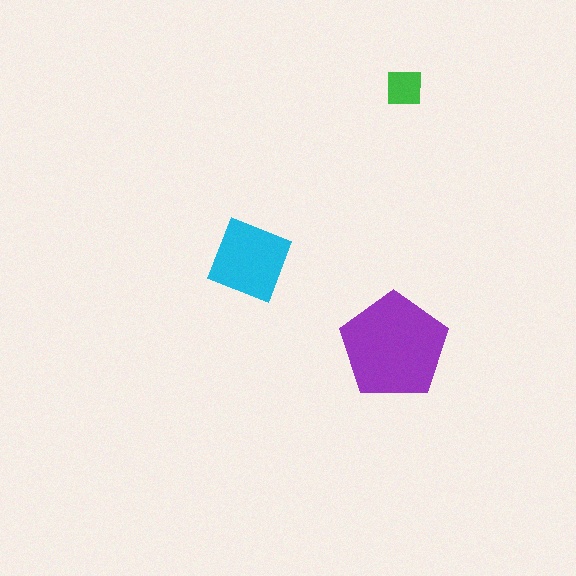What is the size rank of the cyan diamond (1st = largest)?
2nd.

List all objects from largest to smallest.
The purple pentagon, the cyan diamond, the green square.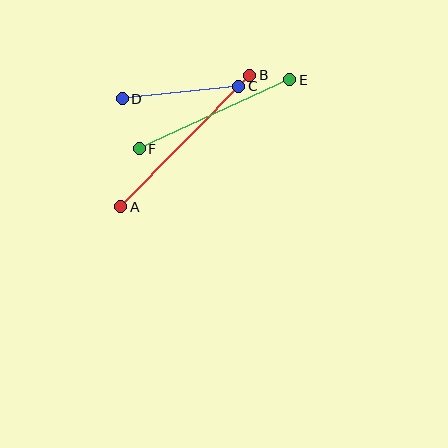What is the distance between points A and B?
The distance is approximately 184 pixels.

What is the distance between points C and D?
The distance is approximately 117 pixels.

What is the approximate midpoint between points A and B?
The midpoint is at approximately (185, 141) pixels.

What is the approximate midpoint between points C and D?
The midpoint is at approximately (180, 93) pixels.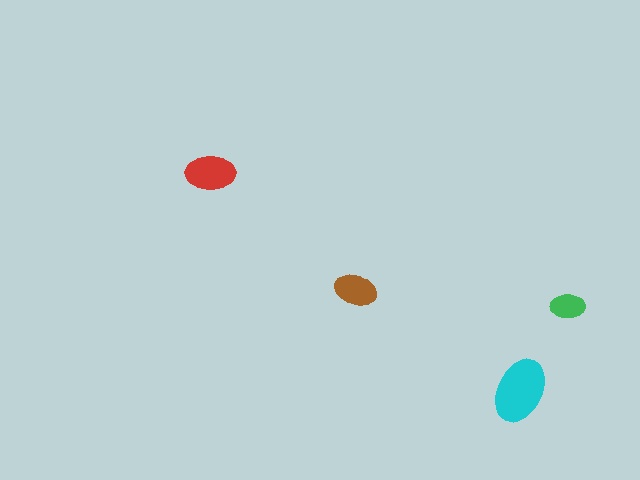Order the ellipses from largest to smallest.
the cyan one, the red one, the brown one, the green one.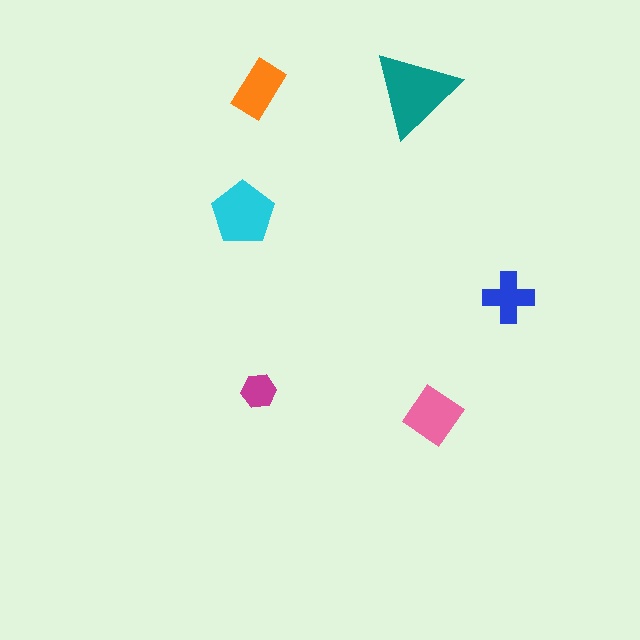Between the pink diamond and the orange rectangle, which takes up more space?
The pink diamond.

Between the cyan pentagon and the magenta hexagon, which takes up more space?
The cyan pentagon.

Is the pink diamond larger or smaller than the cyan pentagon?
Smaller.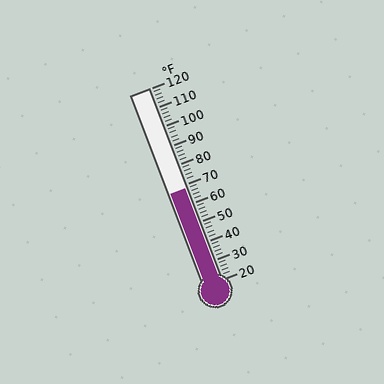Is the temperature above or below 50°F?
The temperature is above 50°F.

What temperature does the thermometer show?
The thermometer shows approximately 68°F.